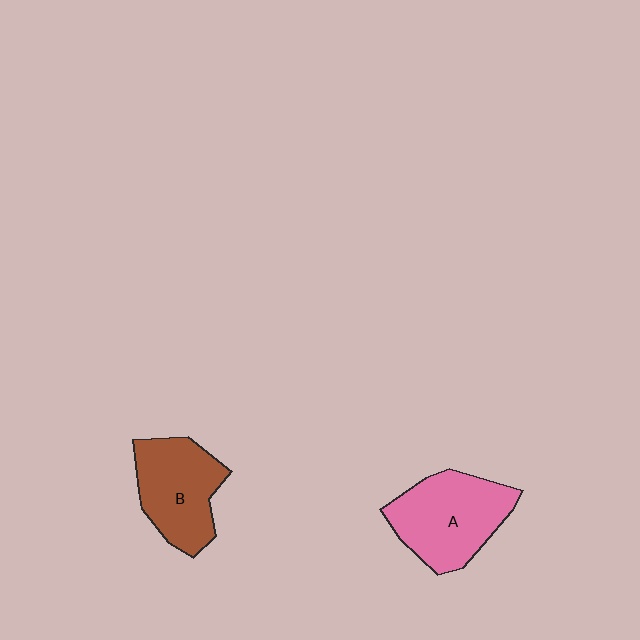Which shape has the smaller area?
Shape B (brown).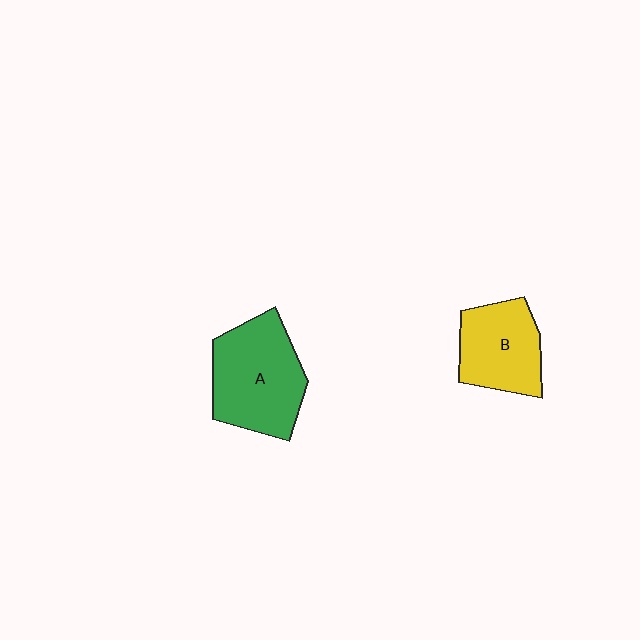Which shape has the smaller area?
Shape B (yellow).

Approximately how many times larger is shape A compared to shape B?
Approximately 1.3 times.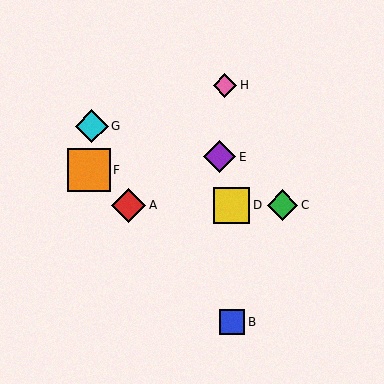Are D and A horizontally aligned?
Yes, both are at y≈205.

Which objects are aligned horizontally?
Objects A, C, D are aligned horizontally.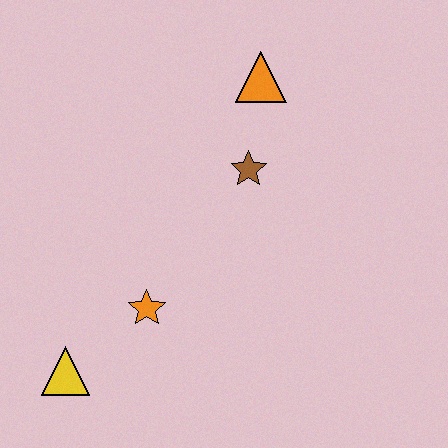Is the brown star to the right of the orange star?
Yes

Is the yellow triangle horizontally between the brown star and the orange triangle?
No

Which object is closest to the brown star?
The orange triangle is closest to the brown star.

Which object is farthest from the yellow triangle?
The orange triangle is farthest from the yellow triangle.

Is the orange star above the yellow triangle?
Yes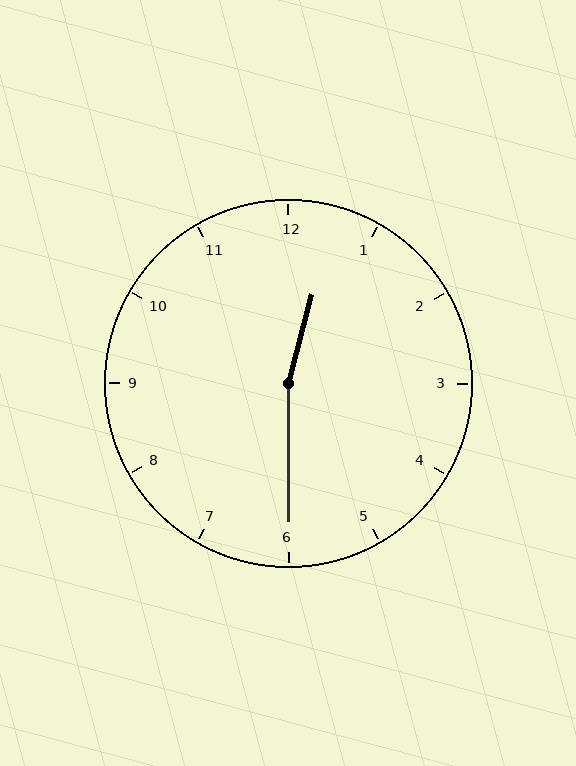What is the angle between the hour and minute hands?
Approximately 165 degrees.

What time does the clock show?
12:30.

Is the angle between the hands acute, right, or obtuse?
It is obtuse.